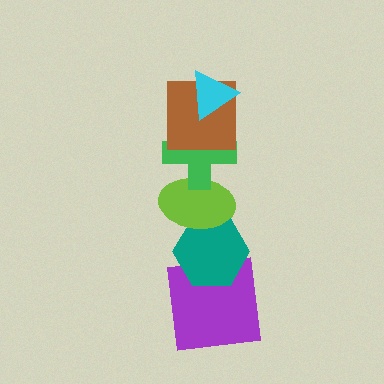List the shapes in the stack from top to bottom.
From top to bottom: the cyan triangle, the brown square, the green cross, the lime ellipse, the teal hexagon, the purple square.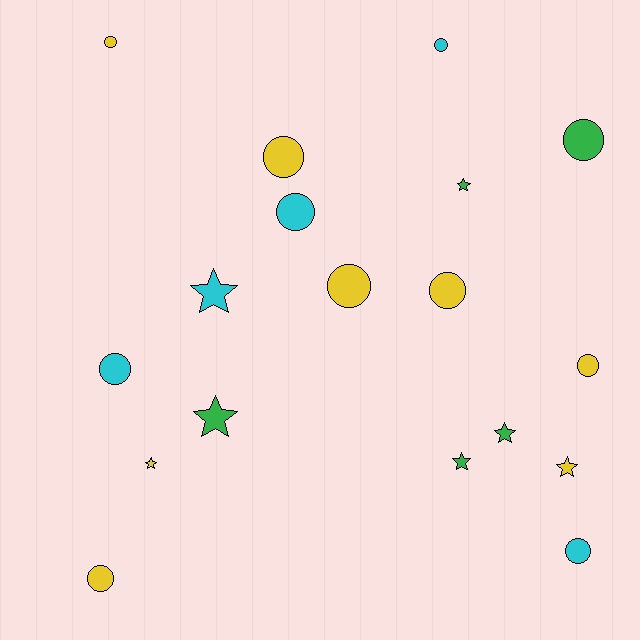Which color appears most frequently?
Yellow, with 8 objects.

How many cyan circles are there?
There are 4 cyan circles.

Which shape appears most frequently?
Circle, with 11 objects.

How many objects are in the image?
There are 18 objects.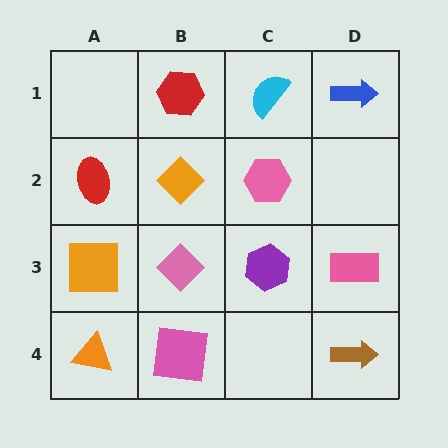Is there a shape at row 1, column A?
No, that cell is empty.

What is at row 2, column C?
A pink hexagon.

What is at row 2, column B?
An orange diamond.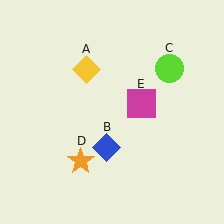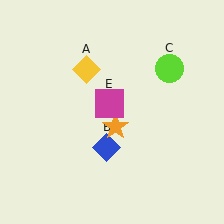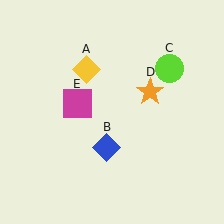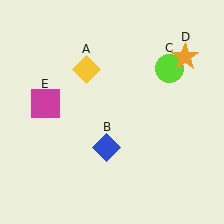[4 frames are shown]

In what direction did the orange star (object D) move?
The orange star (object D) moved up and to the right.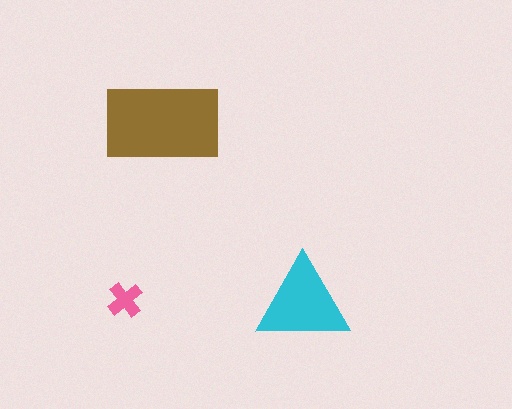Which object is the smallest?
The pink cross.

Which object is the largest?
The brown rectangle.